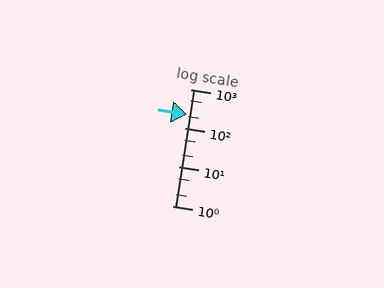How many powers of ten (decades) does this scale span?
The scale spans 3 decades, from 1 to 1000.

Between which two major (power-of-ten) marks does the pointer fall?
The pointer is between 100 and 1000.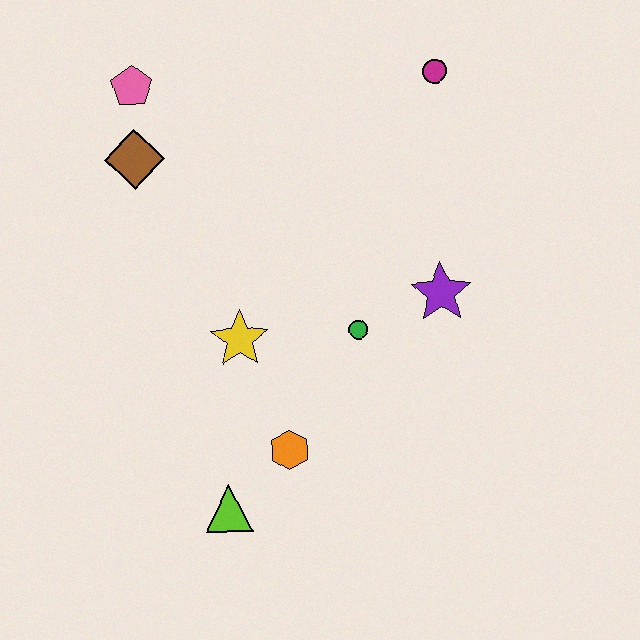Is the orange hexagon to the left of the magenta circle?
Yes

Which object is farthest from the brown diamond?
The lime triangle is farthest from the brown diamond.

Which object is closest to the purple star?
The green circle is closest to the purple star.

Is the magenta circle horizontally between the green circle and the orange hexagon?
No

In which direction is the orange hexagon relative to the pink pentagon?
The orange hexagon is below the pink pentagon.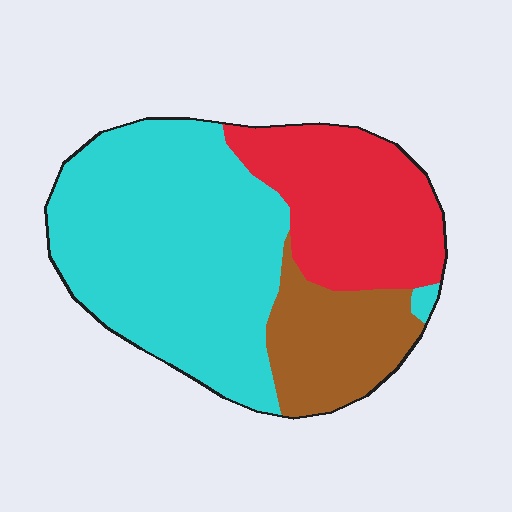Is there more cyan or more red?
Cyan.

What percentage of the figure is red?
Red takes up about one quarter (1/4) of the figure.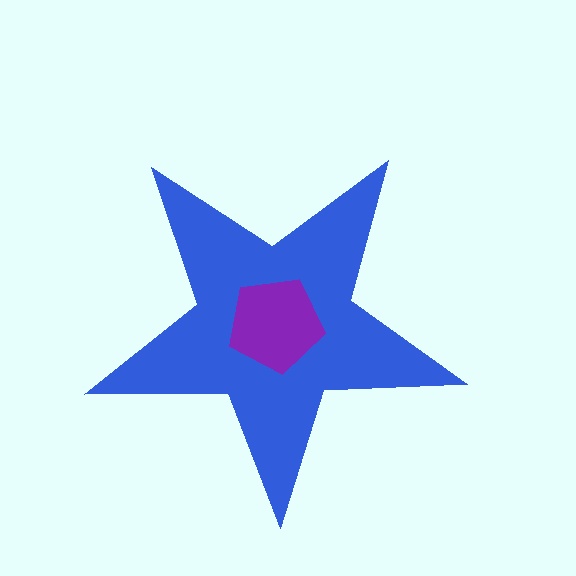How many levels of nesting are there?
2.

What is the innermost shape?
The purple pentagon.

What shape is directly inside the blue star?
The purple pentagon.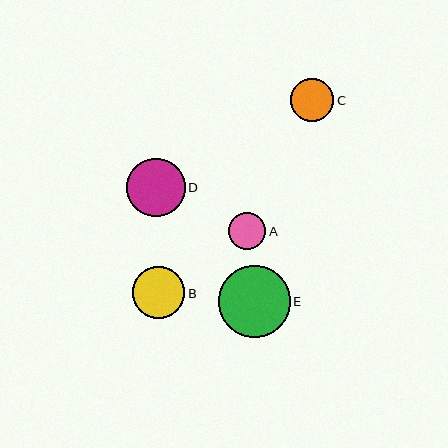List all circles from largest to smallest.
From largest to smallest: E, D, B, C, A.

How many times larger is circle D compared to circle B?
Circle D is approximately 1.1 times the size of circle B.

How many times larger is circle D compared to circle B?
Circle D is approximately 1.1 times the size of circle B.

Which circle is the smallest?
Circle A is the smallest with a size of approximately 37 pixels.